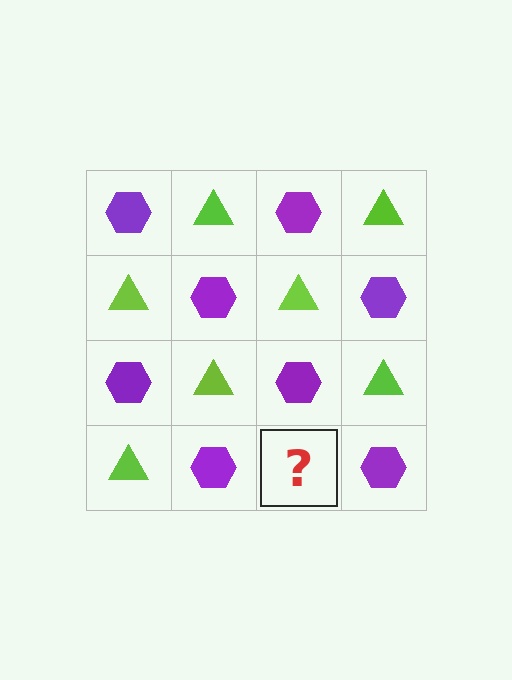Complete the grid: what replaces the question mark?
The question mark should be replaced with a lime triangle.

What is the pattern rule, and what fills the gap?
The rule is that it alternates purple hexagon and lime triangle in a checkerboard pattern. The gap should be filled with a lime triangle.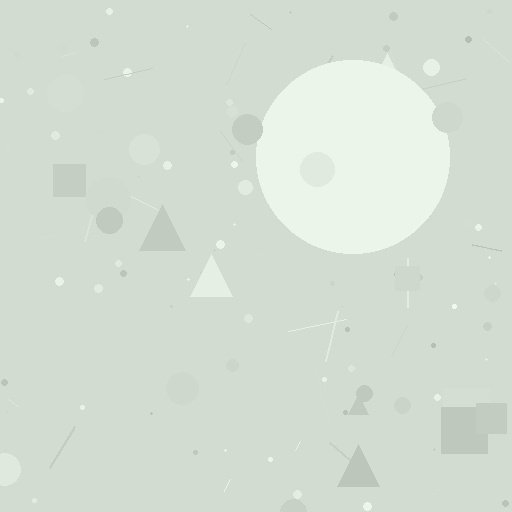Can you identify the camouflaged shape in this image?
The camouflaged shape is a circle.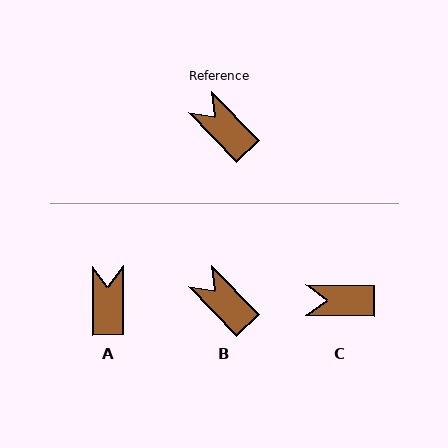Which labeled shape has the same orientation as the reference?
B.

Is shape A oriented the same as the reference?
No, it is off by about 44 degrees.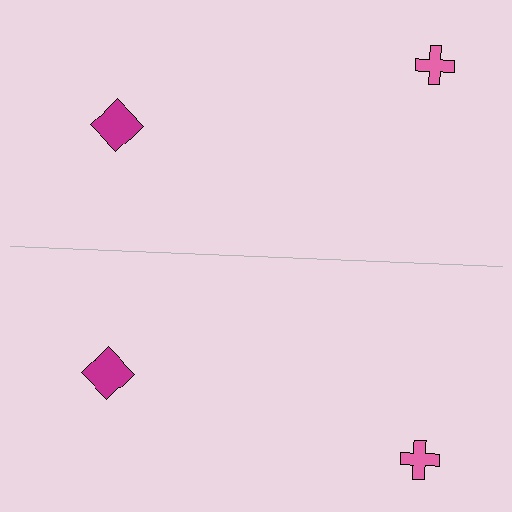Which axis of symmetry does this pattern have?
The pattern has a horizontal axis of symmetry running through the center of the image.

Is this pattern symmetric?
Yes, this pattern has bilateral (reflection) symmetry.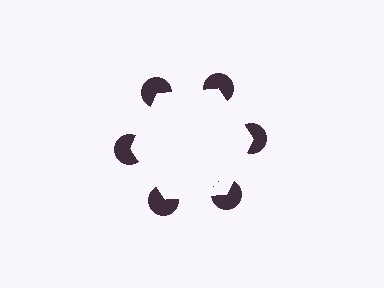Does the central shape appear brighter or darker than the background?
It typically appears slightly brighter than the background, even though no actual brightness change is drawn.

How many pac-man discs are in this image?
There are 6 — one at each vertex of the illusory hexagon.